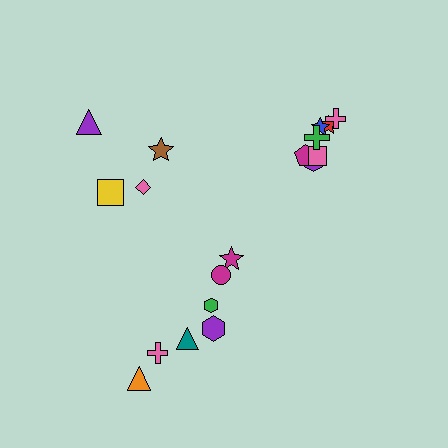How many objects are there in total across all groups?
There are 18 objects.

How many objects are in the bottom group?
There are 7 objects.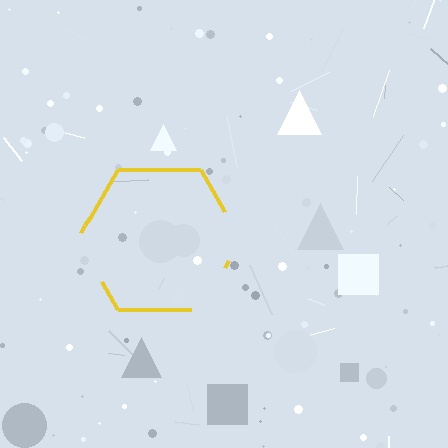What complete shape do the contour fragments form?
The contour fragments form a hexagon.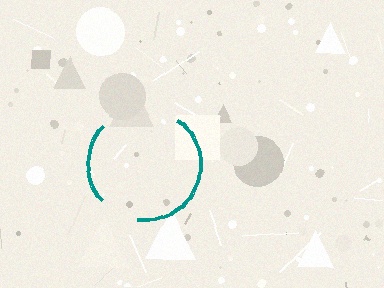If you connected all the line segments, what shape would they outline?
They would outline a circle.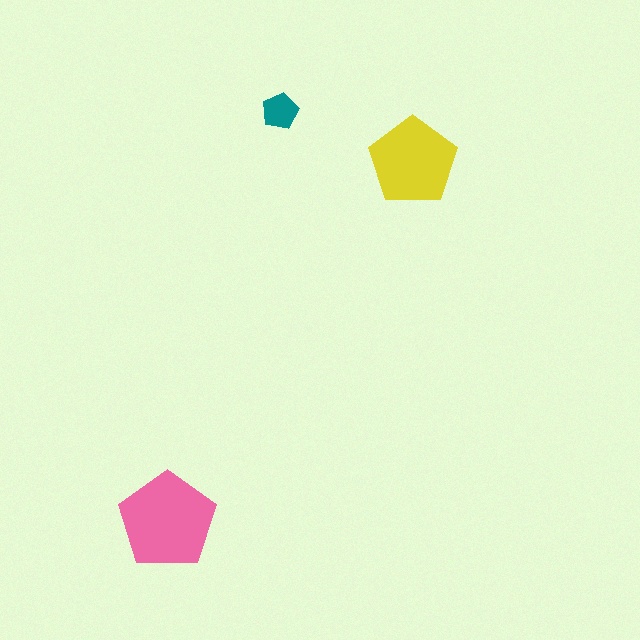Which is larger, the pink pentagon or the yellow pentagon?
The pink one.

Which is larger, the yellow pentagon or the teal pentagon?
The yellow one.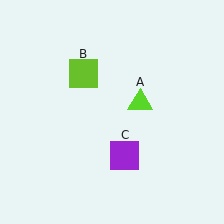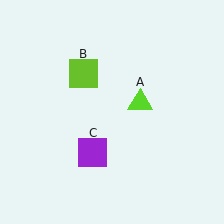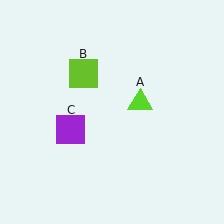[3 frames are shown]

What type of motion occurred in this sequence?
The purple square (object C) rotated clockwise around the center of the scene.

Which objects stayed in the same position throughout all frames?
Lime triangle (object A) and lime square (object B) remained stationary.